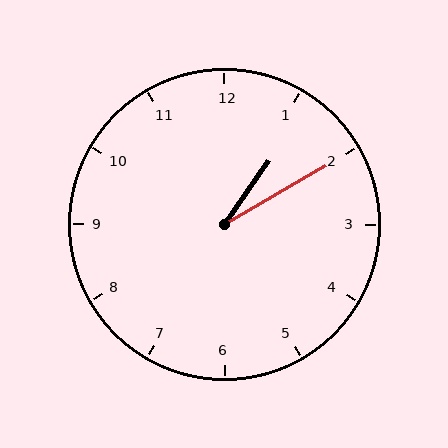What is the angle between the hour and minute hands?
Approximately 25 degrees.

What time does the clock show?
1:10.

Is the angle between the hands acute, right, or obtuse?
It is acute.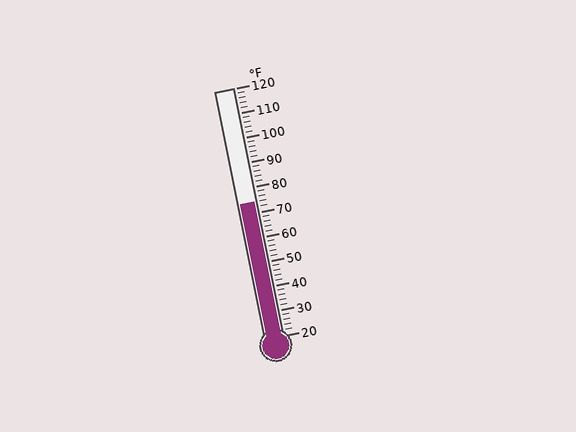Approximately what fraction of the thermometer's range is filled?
The thermometer is filled to approximately 55% of its range.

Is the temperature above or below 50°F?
The temperature is above 50°F.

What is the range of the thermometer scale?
The thermometer scale ranges from 20°F to 120°F.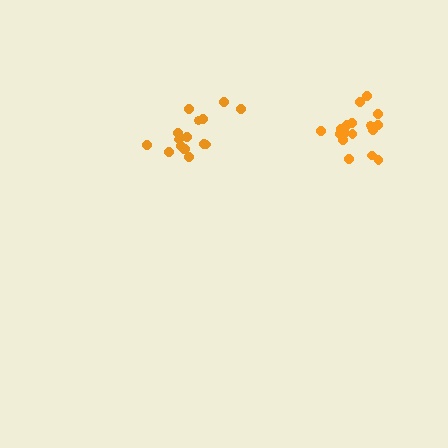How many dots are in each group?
Group 1: 18 dots, Group 2: 16 dots (34 total).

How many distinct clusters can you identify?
There are 2 distinct clusters.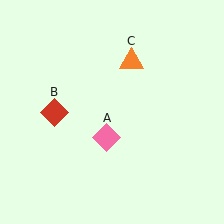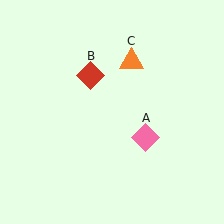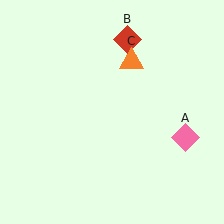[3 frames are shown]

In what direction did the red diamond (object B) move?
The red diamond (object B) moved up and to the right.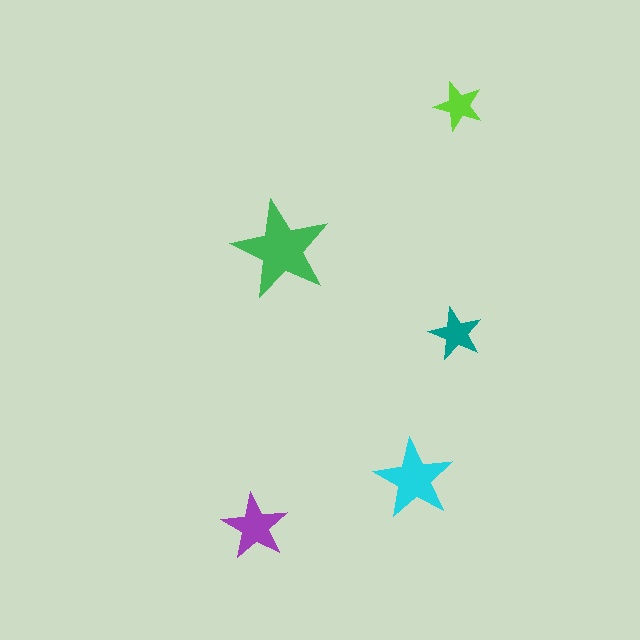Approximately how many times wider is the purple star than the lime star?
About 1.5 times wider.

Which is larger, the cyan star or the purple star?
The cyan one.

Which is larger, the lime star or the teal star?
The teal one.